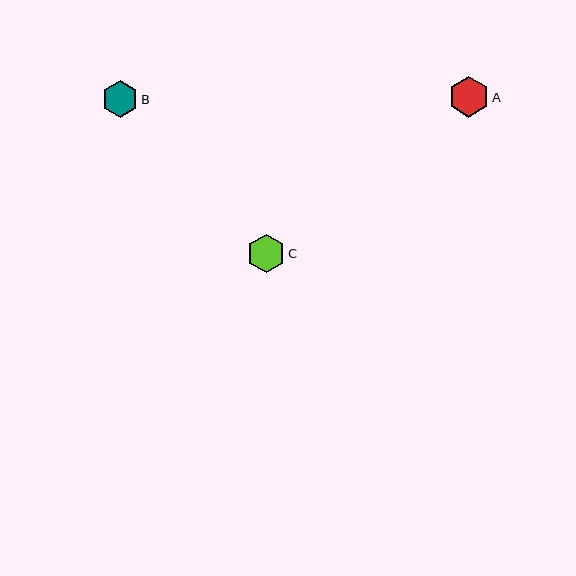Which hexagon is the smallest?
Hexagon B is the smallest with a size of approximately 36 pixels.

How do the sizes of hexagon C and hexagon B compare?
Hexagon C and hexagon B are approximately the same size.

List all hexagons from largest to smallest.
From largest to smallest: A, C, B.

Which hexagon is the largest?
Hexagon A is the largest with a size of approximately 41 pixels.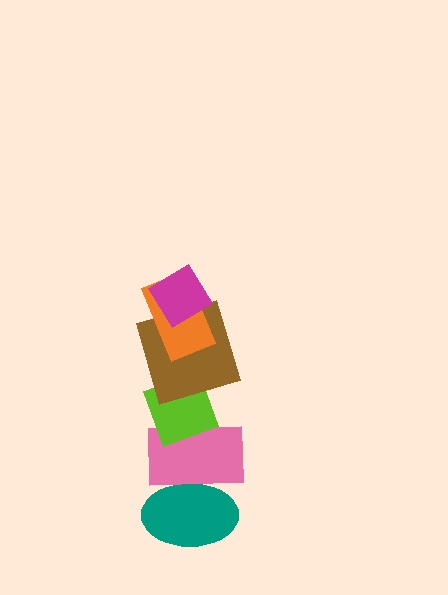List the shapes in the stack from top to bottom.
From top to bottom: the magenta diamond, the orange rectangle, the brown square, the lime diamond, the pink rectangle, the teal ellipse.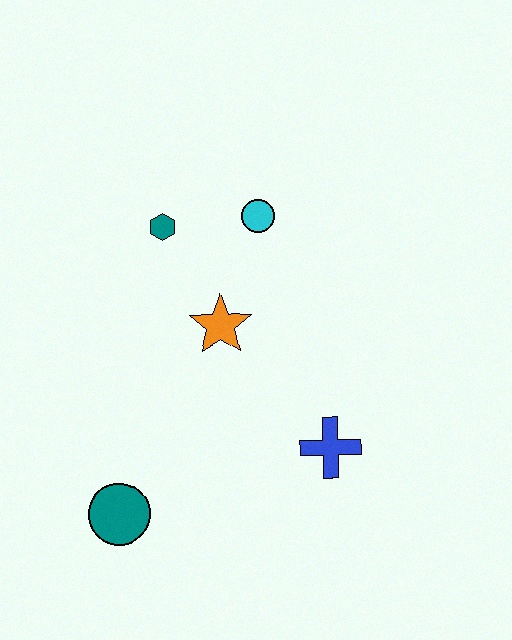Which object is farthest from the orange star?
The teal circle is farthest from the orange star.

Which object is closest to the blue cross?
The orange star is closest to the blue cross.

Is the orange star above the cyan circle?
No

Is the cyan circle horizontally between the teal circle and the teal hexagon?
No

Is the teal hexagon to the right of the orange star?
No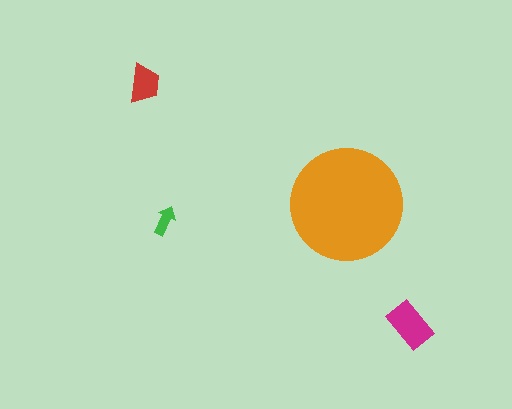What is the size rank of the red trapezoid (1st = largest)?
3rd.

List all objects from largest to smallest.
The orange circle, the magenta rectangle, the red trapezoid, the green arrow.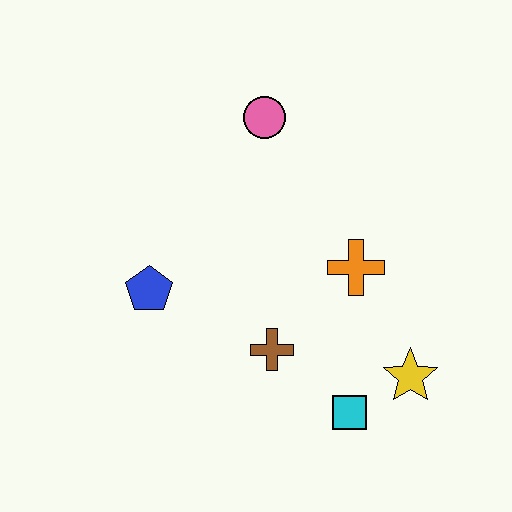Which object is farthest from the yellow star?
The pink circle is farthest from the yellow star.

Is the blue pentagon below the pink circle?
Yes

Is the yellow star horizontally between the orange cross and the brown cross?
No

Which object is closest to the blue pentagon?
The brown cross is closest to the blue pentagon.